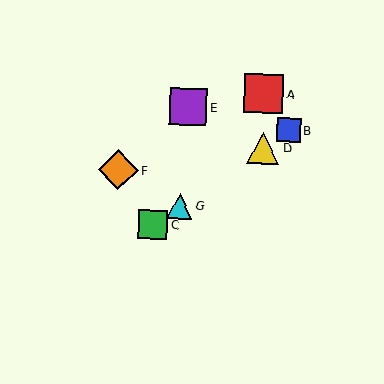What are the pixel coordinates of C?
Object C is at (153, 224).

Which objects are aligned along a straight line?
Objects B, C, D, G are aligned along a straight line.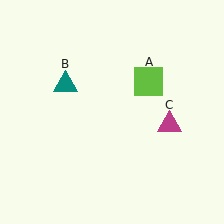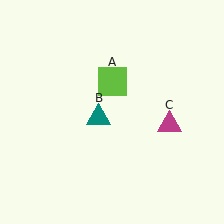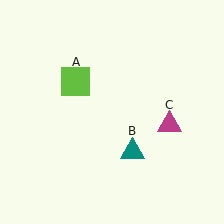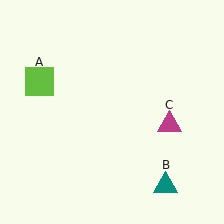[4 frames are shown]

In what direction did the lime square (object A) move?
The lime square (object A) moved left.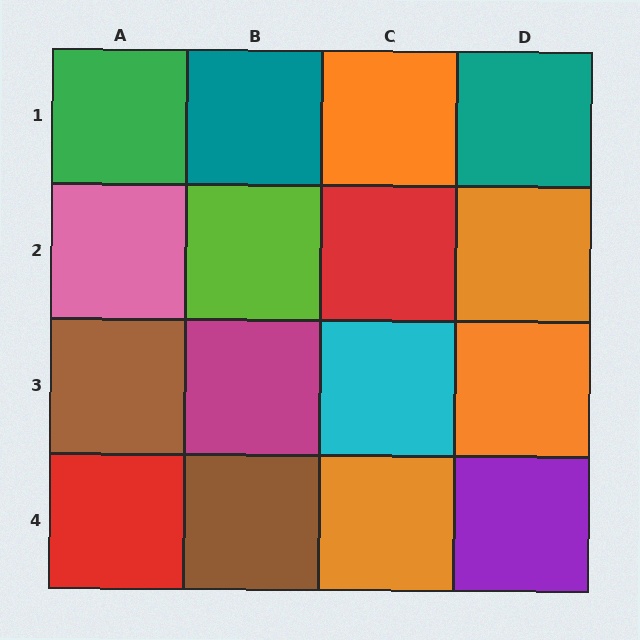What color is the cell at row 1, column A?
Green.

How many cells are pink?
1 cell is pink.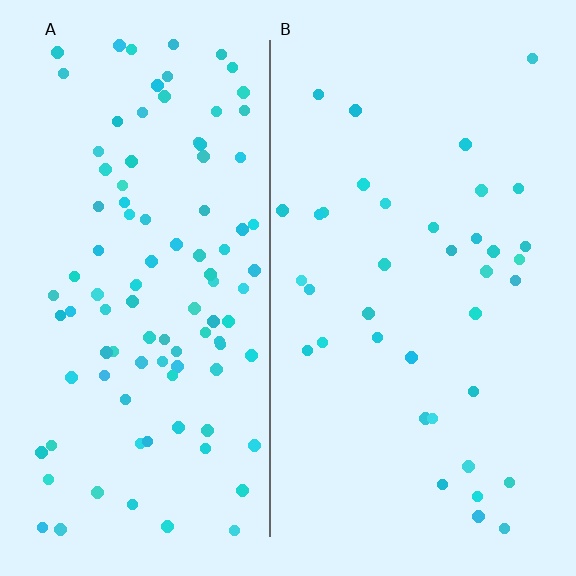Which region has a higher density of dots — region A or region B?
A (the left).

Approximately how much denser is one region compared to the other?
Approximately 2.6× — region A over region B.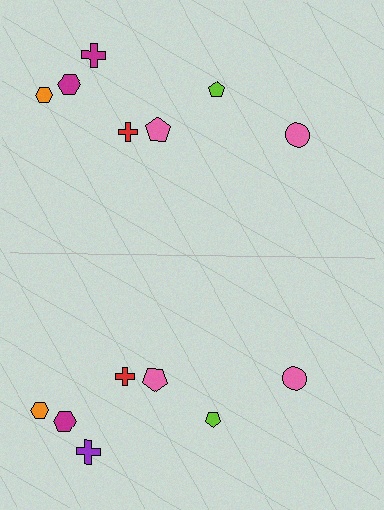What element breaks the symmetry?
The purple cross on the bottom side breaks the symmetry — its mirror counterpart is magenta.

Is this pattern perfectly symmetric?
No, the pattern is not perfectly symmetric. The purple cross on the bottom side breaks the symmetry — its mirror counterpart is magenta.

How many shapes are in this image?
There are 14 shapes in this image.